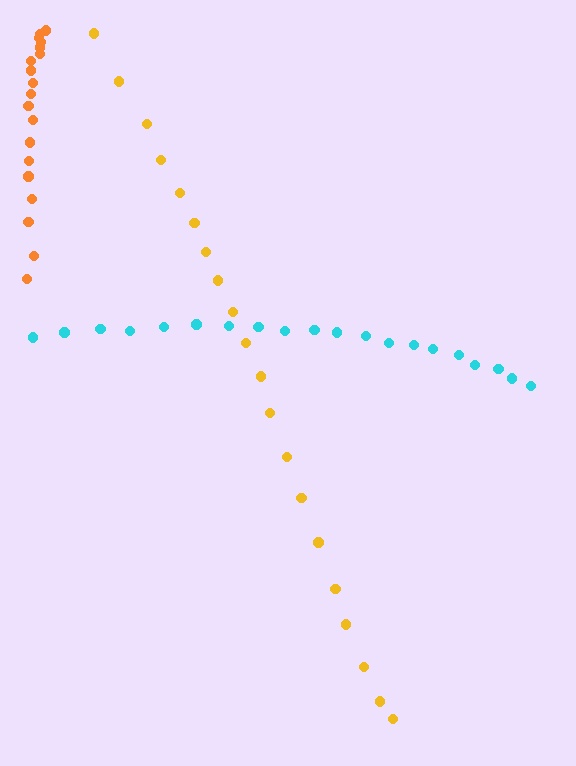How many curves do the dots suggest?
There are 3 distinct paths.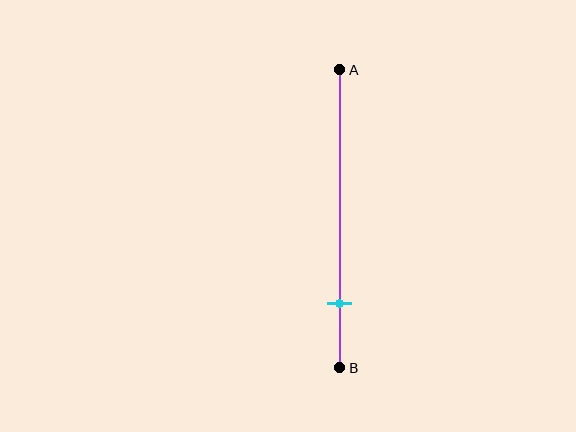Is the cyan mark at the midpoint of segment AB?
No, the mark is at about 80% from A, not at the 50% midpoint.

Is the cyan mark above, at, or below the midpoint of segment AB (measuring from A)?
The cyan mark is below the midpoint of segment AB.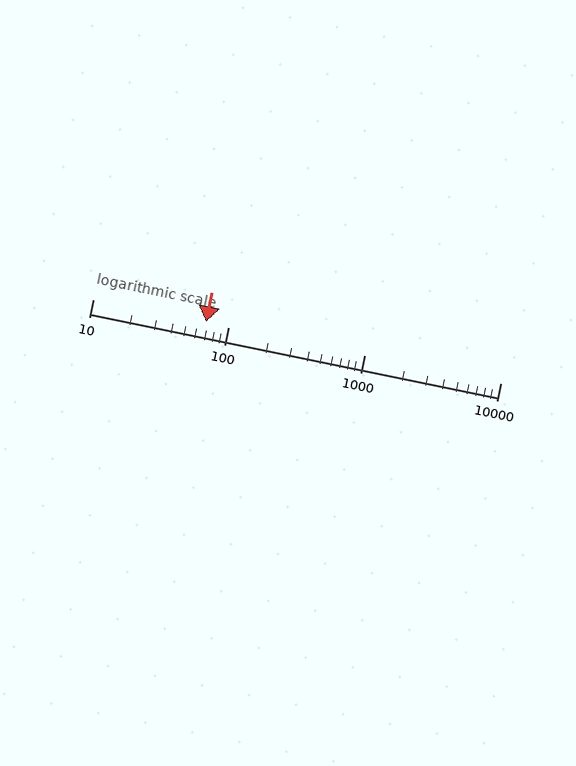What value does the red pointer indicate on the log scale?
The pointer indicates approximately 68.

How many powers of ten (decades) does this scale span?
The scale spans 3 decades, from 10 to 10000.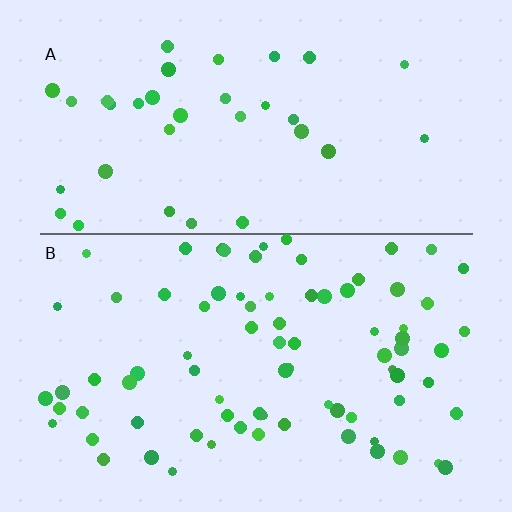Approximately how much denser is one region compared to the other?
Approximately 2.2× — region B over region A.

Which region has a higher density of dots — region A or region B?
B (the bottom).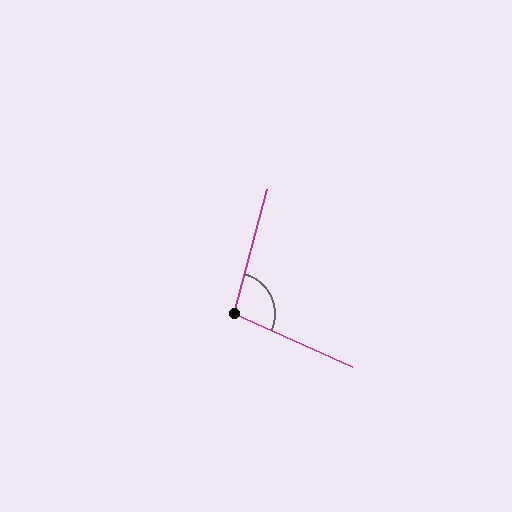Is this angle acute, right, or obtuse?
It is obtuse.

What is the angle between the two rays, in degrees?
Approximately 99 degrees.